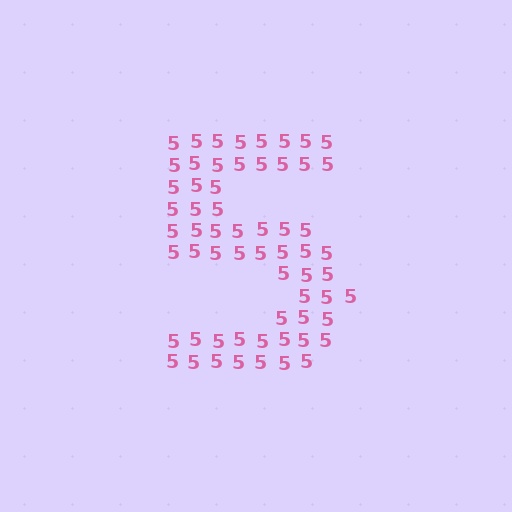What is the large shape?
The large shape is the digit 5.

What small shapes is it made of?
It is made of small digit 5's.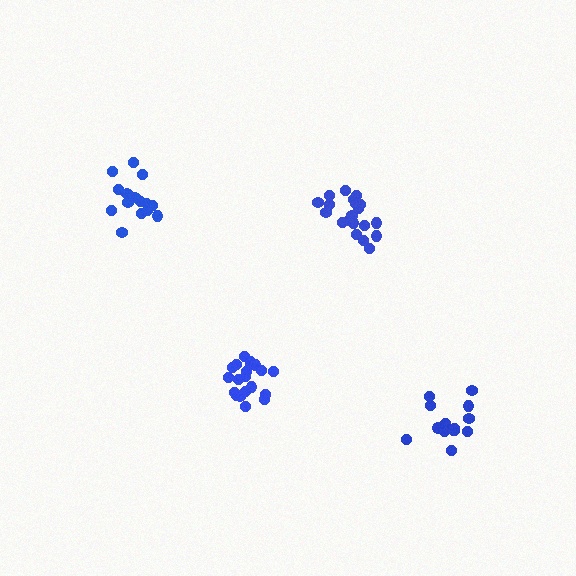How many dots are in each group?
Group 1: 20 dots, Group 2: 16 dots, Group 3: 14 dots, Group 4: 20 dots (70 total).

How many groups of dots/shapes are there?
There are 4 groups.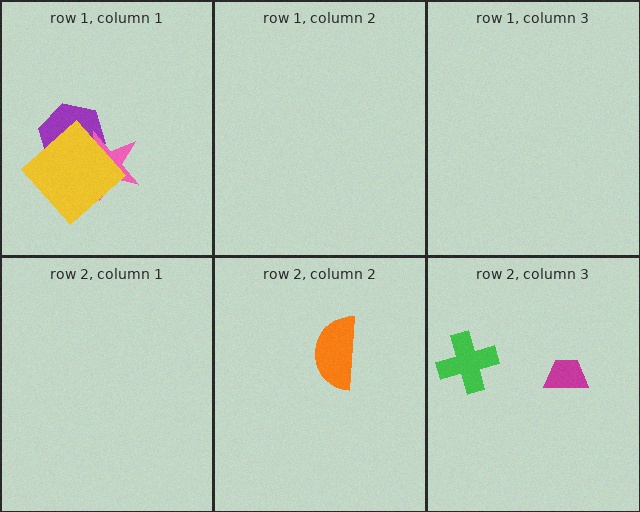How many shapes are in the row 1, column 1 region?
3.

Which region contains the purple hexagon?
The row 1, column 1 region.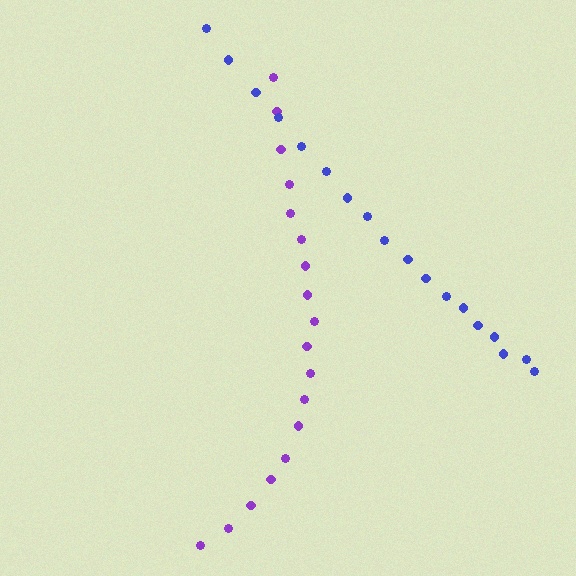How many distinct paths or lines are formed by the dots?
There are 2 distinct paths.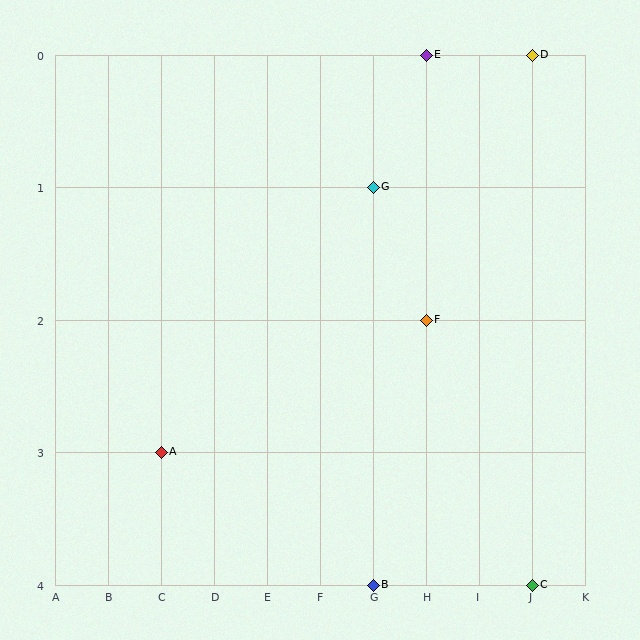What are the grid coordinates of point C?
Point C is at grid coordinates (J, 4).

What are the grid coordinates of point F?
Point F is at grid coordinates (H, 2).